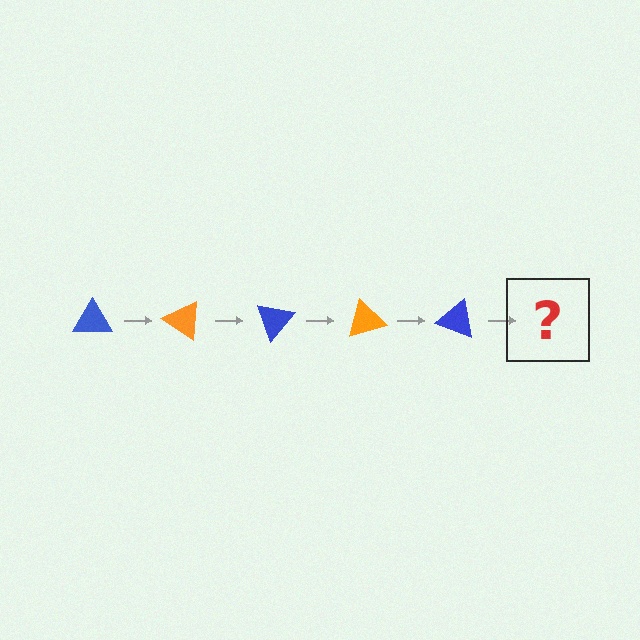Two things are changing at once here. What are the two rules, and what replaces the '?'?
The two rules are that it rotates 35 degrees each step and the color cycles through blue and orange. The '?' should be an orange triangle, rotated 175 degrees from the start.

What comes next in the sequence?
The next element should be an orange triangle, rotated 175 degrees from the start.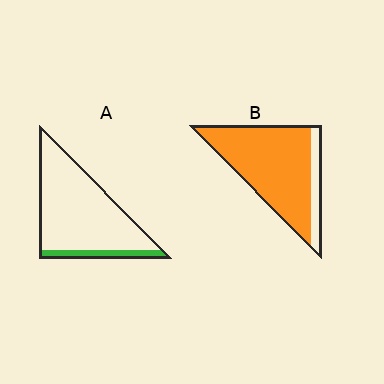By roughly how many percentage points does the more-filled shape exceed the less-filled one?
By roughly 70 percentage points (B over A).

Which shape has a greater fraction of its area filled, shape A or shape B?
Shape B.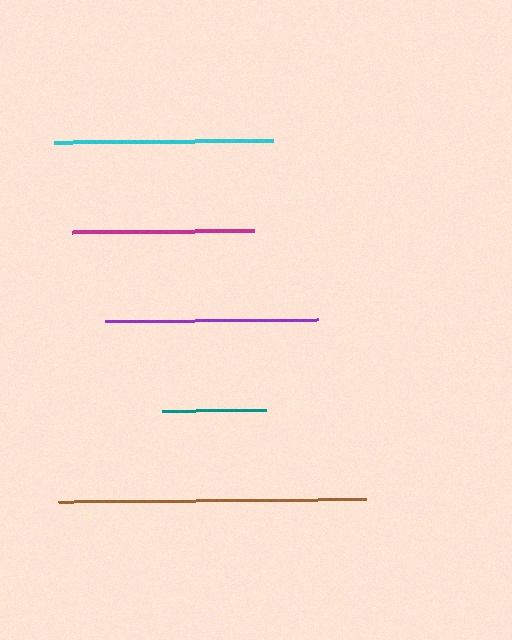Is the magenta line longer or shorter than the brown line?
The brown line is longer than the magenta line.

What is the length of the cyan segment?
The cyan segment is approximately 218 pixels long.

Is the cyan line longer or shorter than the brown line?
The brown line is longer than the cyan line.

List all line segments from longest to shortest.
From longest to shortest: brown, cyan, purple, magenta, teal.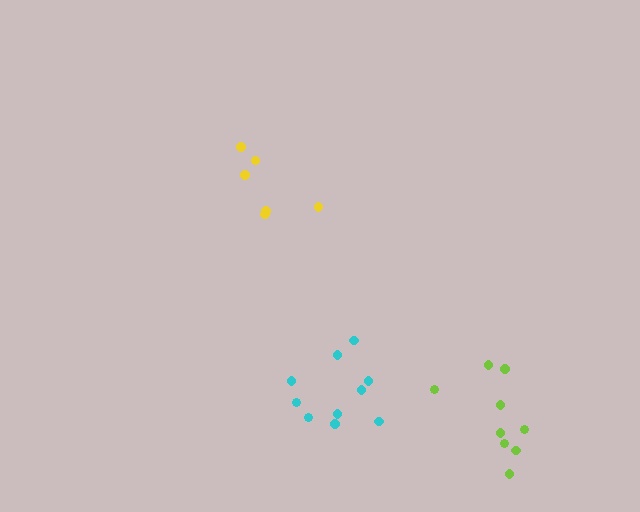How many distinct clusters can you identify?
There are 3 distinct clusters.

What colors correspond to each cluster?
The clusters are colored: lime, yellow, cyan.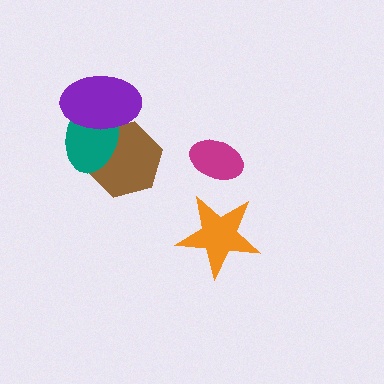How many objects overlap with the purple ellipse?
2 objects overlap with the purple ellipse.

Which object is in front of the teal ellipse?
The purple ellipse is in front of the teal ellipse.